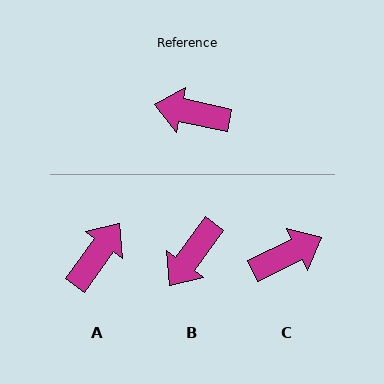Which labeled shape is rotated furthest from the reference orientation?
C, about 142 degrees away.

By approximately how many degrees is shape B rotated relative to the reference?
Approximately 66 degrees counter-clockwise.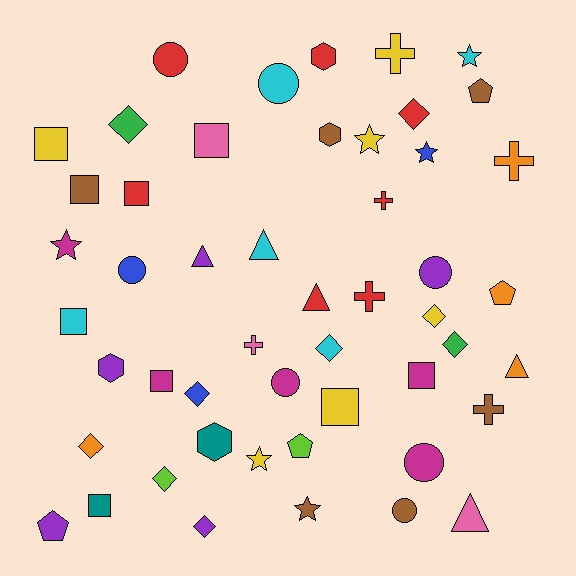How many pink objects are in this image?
There are 3 pink objects.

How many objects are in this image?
There are 50 objects.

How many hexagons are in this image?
There are 4 hexagons.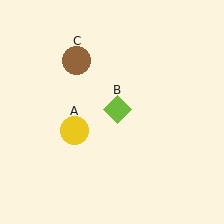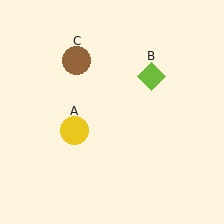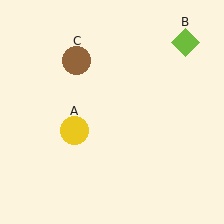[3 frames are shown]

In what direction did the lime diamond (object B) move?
The lime diamond (object B) moved up and to the right.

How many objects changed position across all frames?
1 object changed position: lime diamond (object B).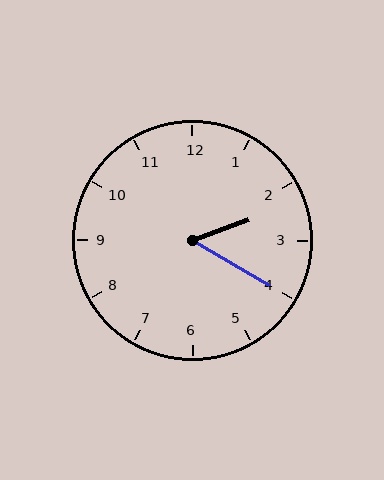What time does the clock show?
2:20.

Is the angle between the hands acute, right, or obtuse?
It is acute.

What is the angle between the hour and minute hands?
Approximately 50 degrees.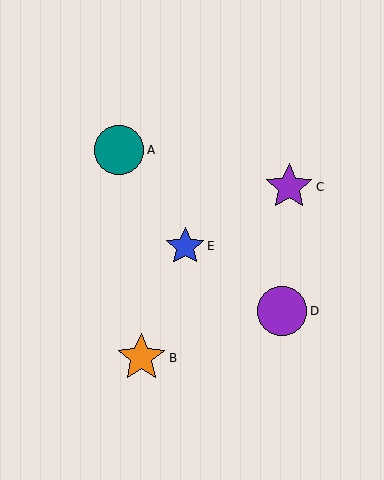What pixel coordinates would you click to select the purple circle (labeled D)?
Click at (282, 311) to select the purple circle D.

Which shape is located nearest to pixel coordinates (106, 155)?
The teal circle (labeled A) at (119, 150) is nearest to that location.